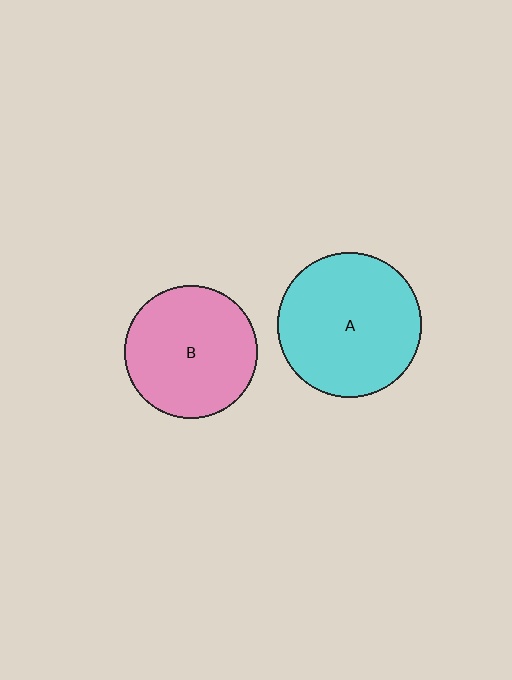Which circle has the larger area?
Circle A (cyan).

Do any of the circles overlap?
No, none of the circles overlap.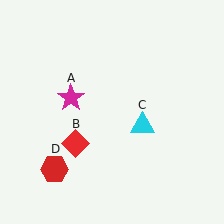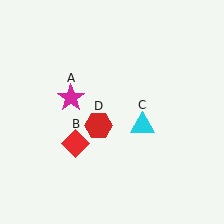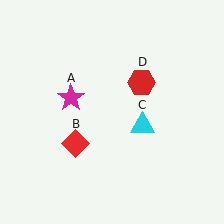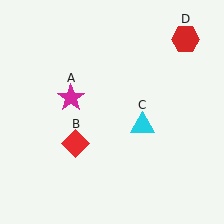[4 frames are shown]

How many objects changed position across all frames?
1 object changed position: red hexagon (object D).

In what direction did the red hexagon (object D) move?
The red hexagon (object D) moved up and to the right.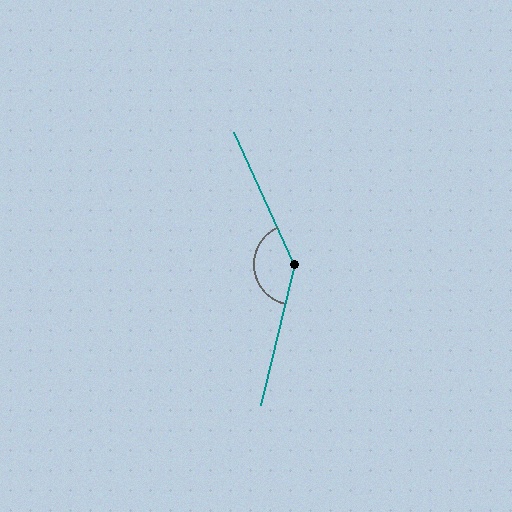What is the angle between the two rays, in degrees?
Approximately 142 degrees.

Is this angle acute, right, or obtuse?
It is obtuse.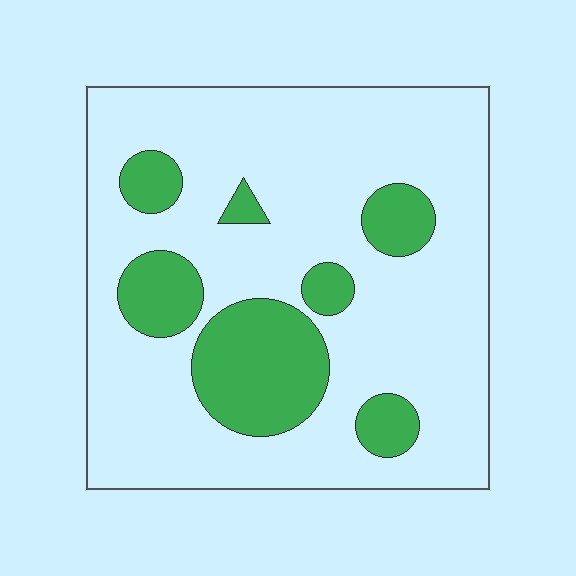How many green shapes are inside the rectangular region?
7.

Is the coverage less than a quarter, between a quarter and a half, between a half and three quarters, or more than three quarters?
Less than a quarter.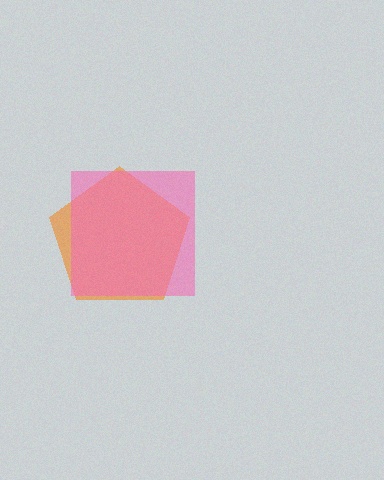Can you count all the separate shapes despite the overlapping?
Yes, there are 2 separate shapes.